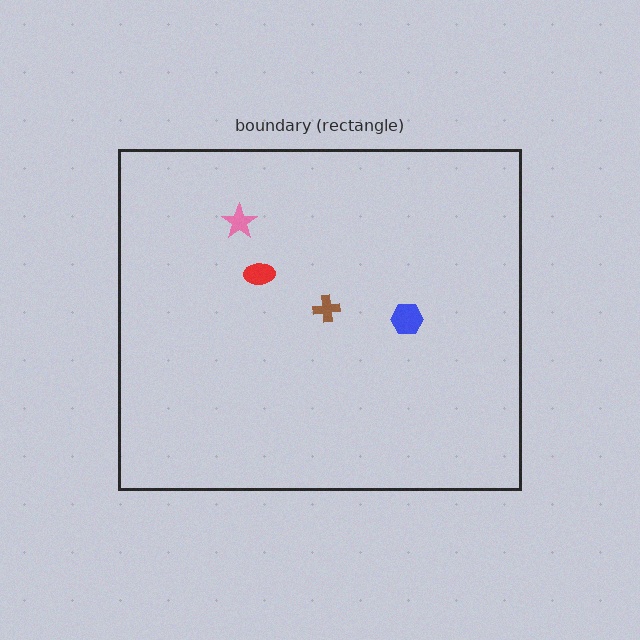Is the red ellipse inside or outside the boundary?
Inside.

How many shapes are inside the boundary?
4 inside, 0 outside.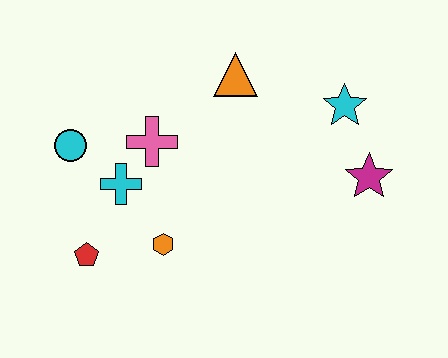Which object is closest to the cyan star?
The magenta star is closest to the cyan star.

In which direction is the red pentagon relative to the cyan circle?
The red pentagon is below the cyan circle.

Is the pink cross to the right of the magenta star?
No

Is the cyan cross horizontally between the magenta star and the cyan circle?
Yes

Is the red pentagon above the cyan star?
No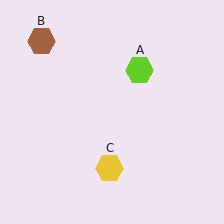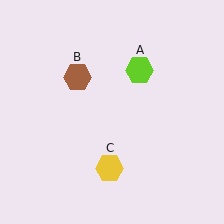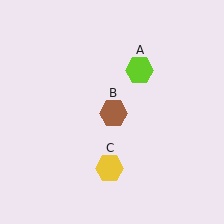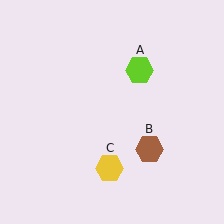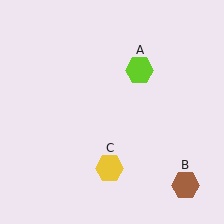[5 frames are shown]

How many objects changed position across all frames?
1 object changed position: brown hexagon (object B).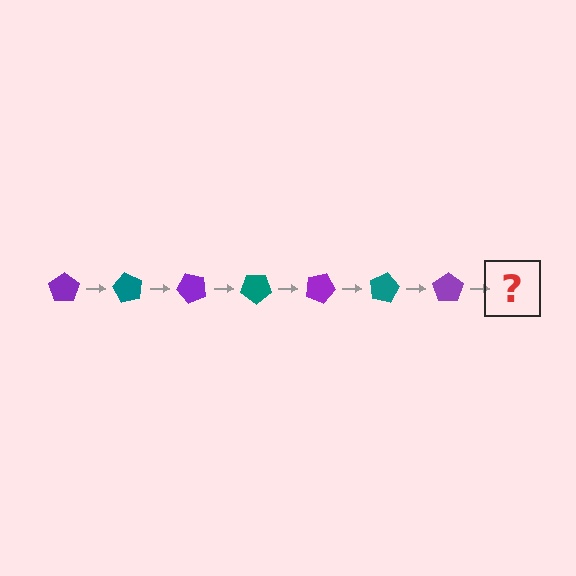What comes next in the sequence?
The next element should be a teal pentagon, rotated 420 degrees from the start.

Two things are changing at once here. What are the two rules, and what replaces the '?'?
The two rules are that it rotates 60 degrees each step and the color cycles through purple and teal. The '?' should be a teal pentagon, rotated 420 degrees from the start.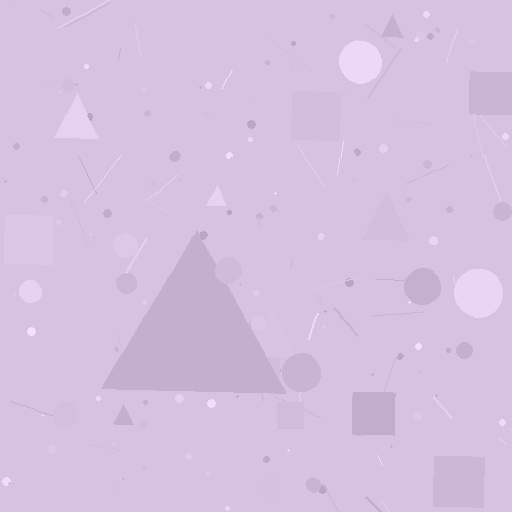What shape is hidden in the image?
A triangle is hidden in the image.